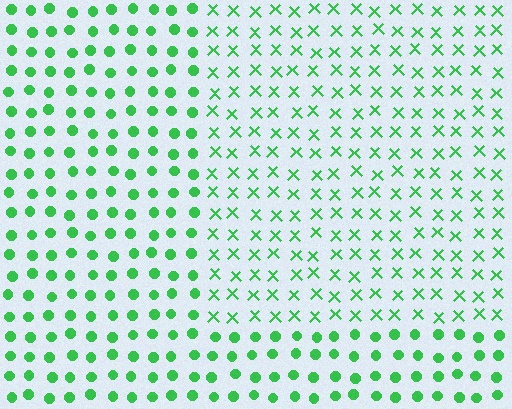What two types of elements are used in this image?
The image uses X marks inside the rectangle region and circles outside it.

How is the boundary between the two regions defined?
The boundary is defined by a change in element shape: X marks inside vs. circles outside. All elements share the same color and spacing.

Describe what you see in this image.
The image is filled with small green elements arranged in a uniform grid. A rectangle-shaped region contains X marks, while the surrounding area contains circles. The boundary is defined purely by the change in element shape.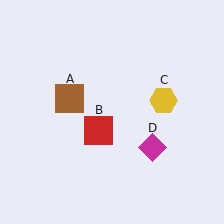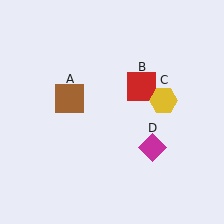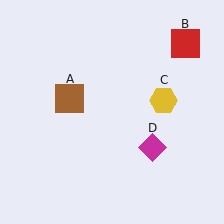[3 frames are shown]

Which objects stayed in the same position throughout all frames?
Brown square (object A) and yellow hexagon (object C) and magenta diamond (object D) remained stationary.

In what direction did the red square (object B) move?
The red square (object B) moved up and to the right.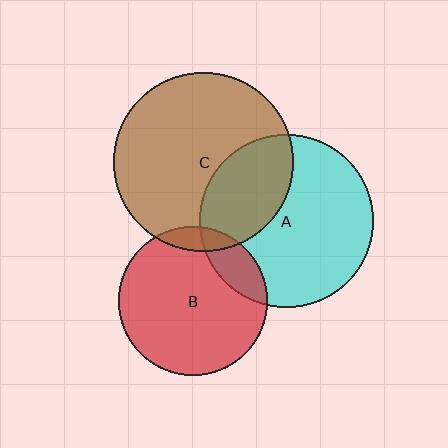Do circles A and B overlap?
Yes.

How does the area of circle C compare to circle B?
Approximately 1.4 times.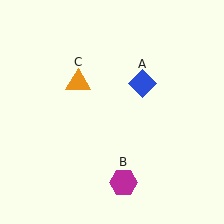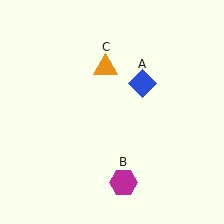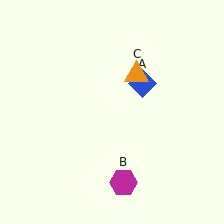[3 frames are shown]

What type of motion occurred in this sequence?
The orange triangle (object C) rotated clockwise around the center of the scene.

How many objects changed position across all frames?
1 object changed position: orange triangle (object C).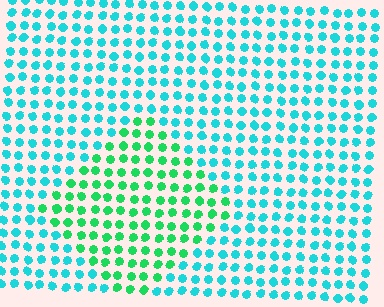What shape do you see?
I see a diamond.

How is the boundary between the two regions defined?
The boundary is defined purely by a slight shift in hue (about 41 degrees). Spacing, size, and orientation are identical on both sides.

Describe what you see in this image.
The image is filled with small cyan elements in a uniform arrangement. A diamond-shaped region is visible where the elements are tinted to a slightly different hue, forming a subtle color boundary.